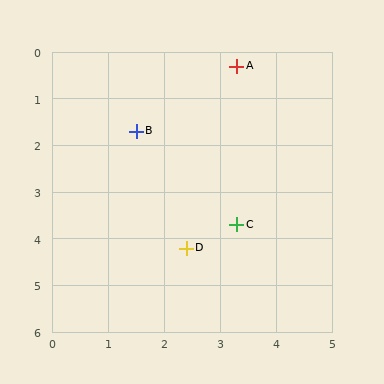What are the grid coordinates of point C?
Point C is at approximately (3.3, 3.7).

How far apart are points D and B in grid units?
Points D and B are about 2.7 grid units apart.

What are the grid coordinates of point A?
Point A is at approximately (3.3, 0.3).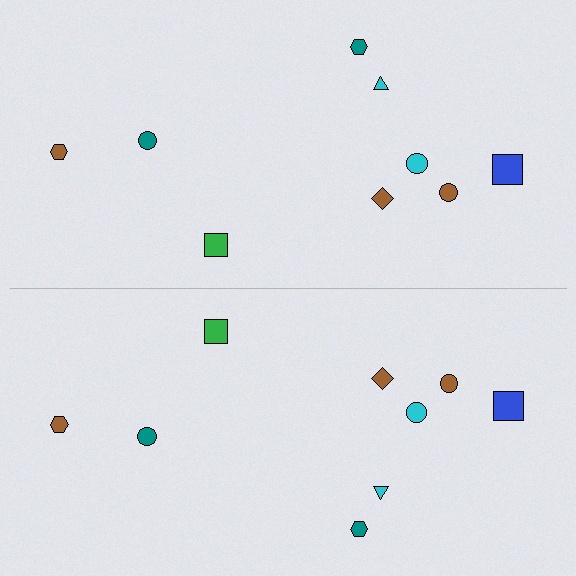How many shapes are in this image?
There are 18 shapes in this image.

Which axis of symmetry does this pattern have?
The pattern has a horizontal axis of symmetry running through the center of the image.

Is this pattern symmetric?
Yes, this pattern has bilateral (reflection) symmetry.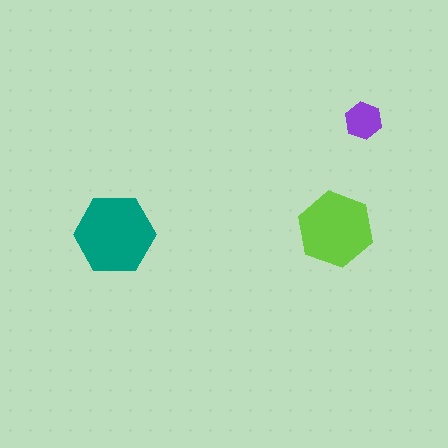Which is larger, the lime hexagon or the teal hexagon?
The teal one.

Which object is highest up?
The purple hexagon is topmost.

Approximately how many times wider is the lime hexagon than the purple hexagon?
About 2 times wider.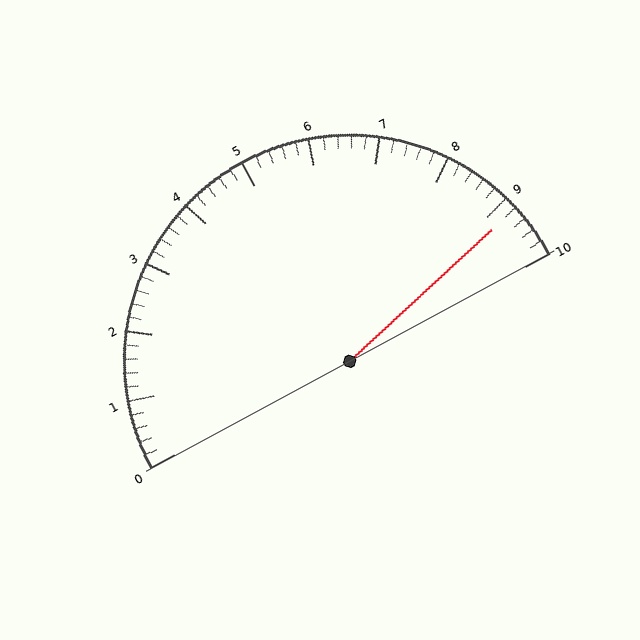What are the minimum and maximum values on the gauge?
The gauge ranges from 0 to 10.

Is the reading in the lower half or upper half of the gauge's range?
The reading is in the upper half of the range (0 to 10).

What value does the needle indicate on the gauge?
The needle indicates approximately 9.2.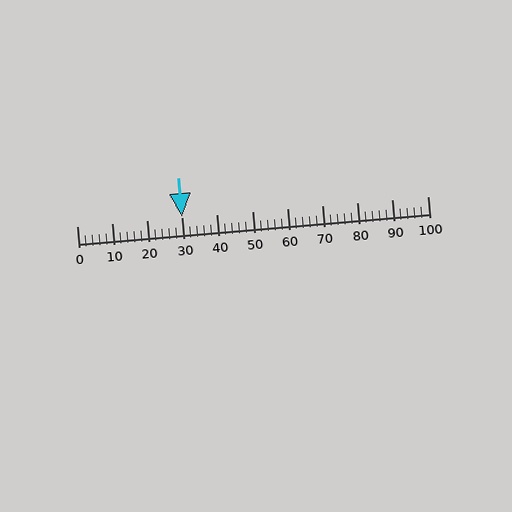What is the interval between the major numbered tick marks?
The major tick marks are spaced 10 units apart.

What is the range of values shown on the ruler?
The ruler shows values from 0 to 100.